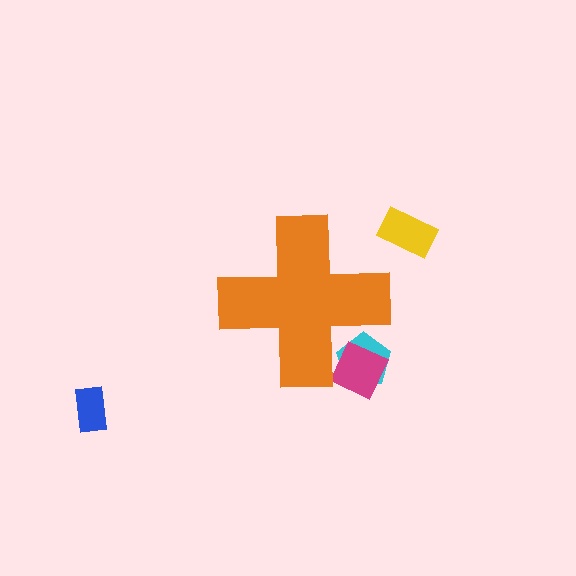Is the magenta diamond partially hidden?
Yes, the magenta diamond is partially hidden behind the orange cross.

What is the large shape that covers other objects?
An orange cross.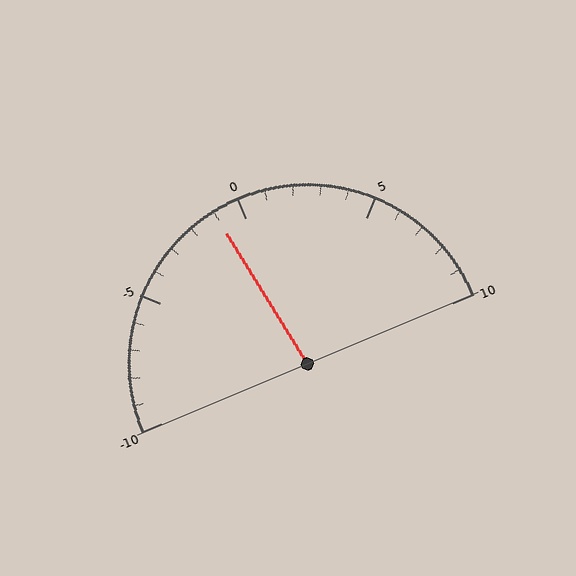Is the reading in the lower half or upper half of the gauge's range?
The reading is in the lower half of the range (-10 to 10).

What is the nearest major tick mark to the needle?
The nearest major tick mark is 0.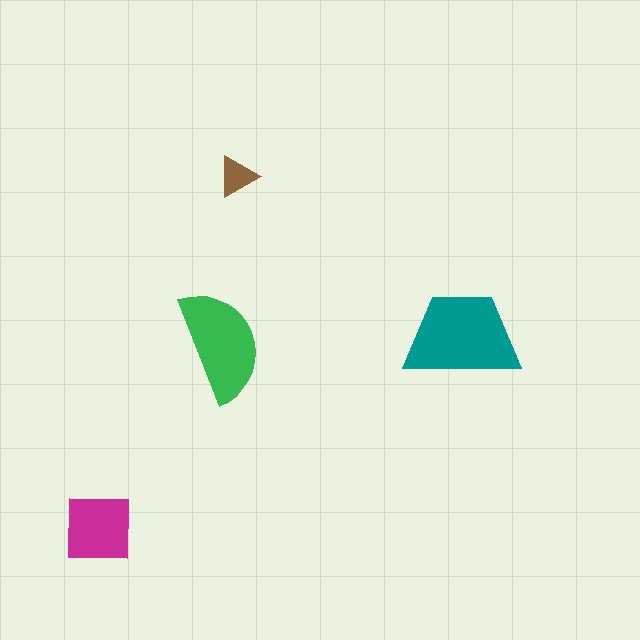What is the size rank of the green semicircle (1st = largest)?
2nd.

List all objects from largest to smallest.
The teal trapezoid, the green semicircle, the magenta square, the brown triangle.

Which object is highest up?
The brown triangle is topmost.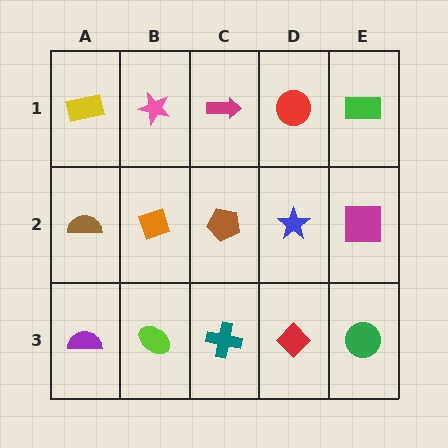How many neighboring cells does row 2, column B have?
4.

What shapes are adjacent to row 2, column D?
A red circle (row 1, column D), a red diamond (row 3, column D), a brown pentagon (row 2, column C), a magenta square (row 2, column E).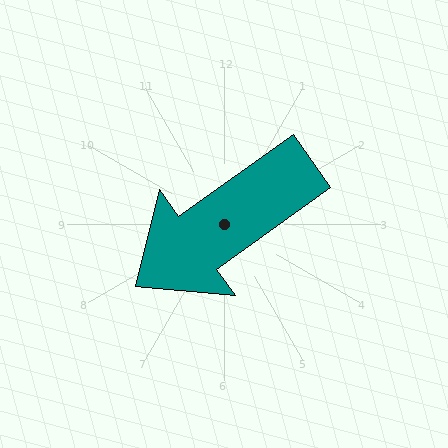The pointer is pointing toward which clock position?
Roughly 8 o'clock.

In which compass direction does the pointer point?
Southwest.